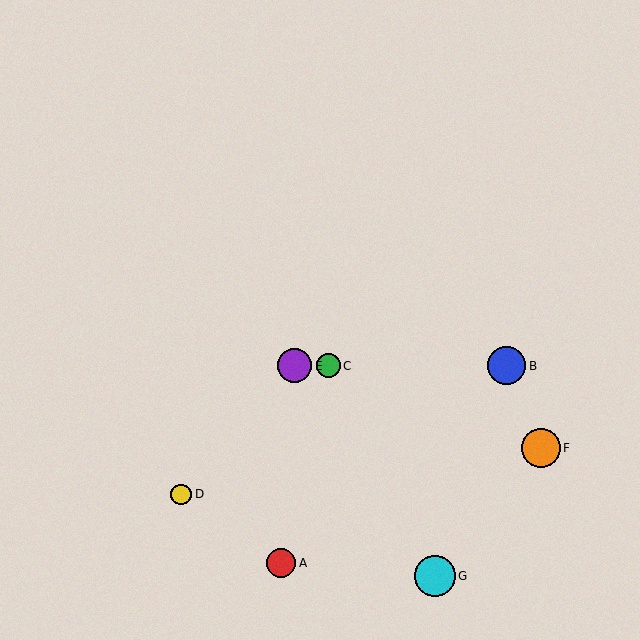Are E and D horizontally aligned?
No, E is at y≈366 and D is at y≈494.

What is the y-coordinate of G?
Object G is at y≈576.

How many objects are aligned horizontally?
3 objects (B, C, E) are aligned horizontally.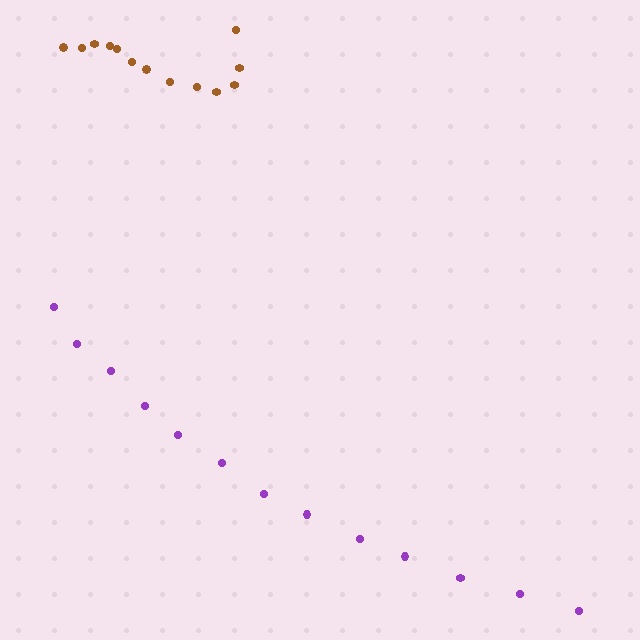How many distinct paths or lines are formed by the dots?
There are 2 distinct paths.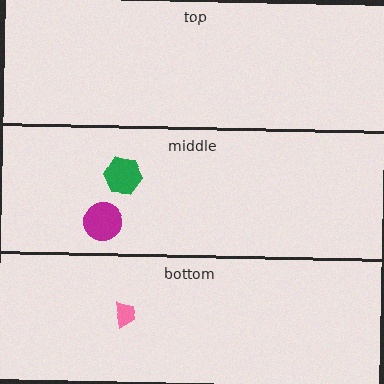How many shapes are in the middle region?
2.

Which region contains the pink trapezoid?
The bottom region.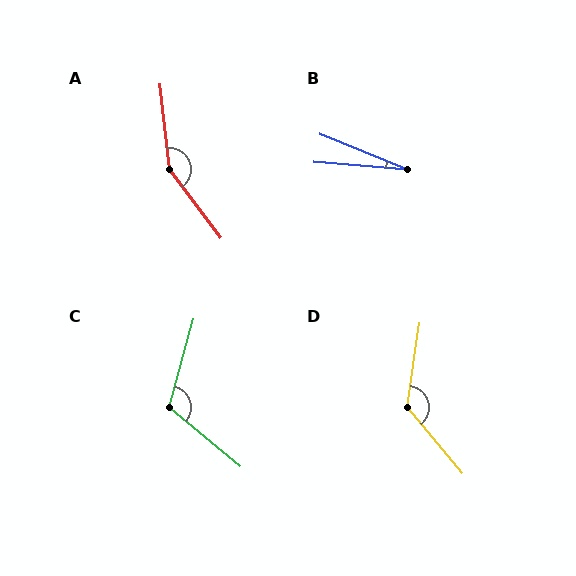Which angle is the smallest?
B, at approximately 18 degrees.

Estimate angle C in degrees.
Approximately 114 degrees.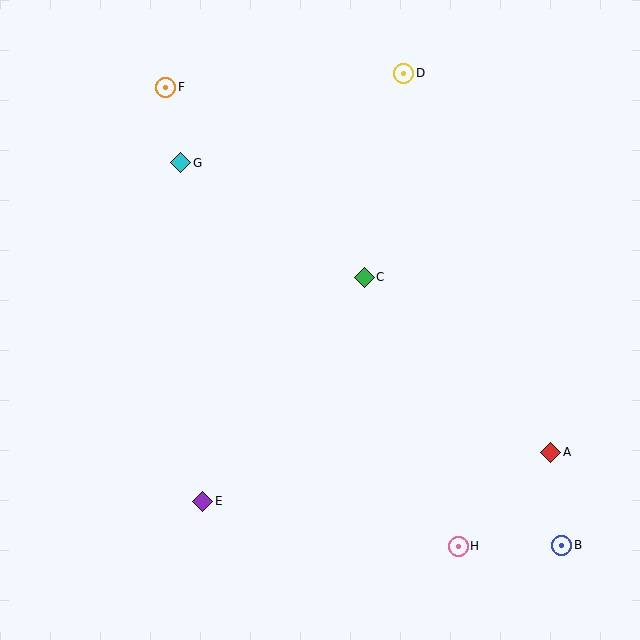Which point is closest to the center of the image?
Point C at (364, 277) is closest to the center.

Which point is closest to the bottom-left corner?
Point E is closest to the bottom-left corner.